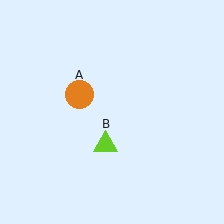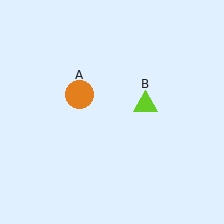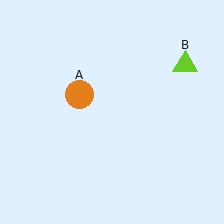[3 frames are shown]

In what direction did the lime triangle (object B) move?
The lime triangle (object B) moved up and to the right.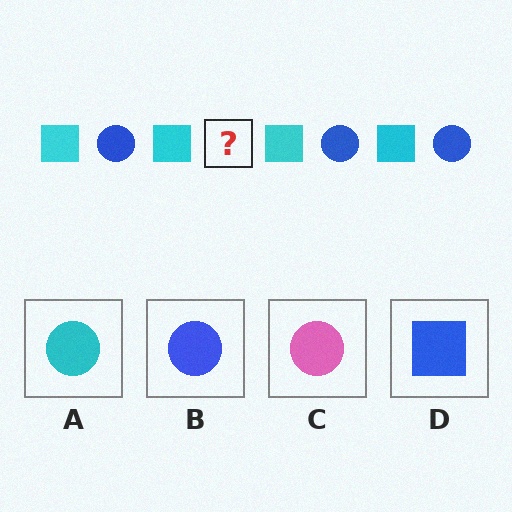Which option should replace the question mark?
Option B.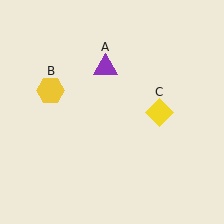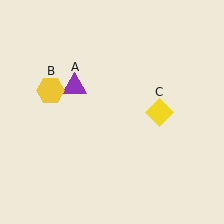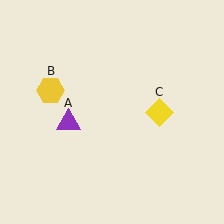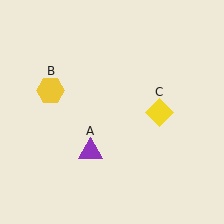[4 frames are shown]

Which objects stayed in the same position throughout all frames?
Yellow hexagon (object B) and yellow diamond (object C) remained stationary.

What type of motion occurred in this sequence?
The purple triangle (object A) rotated counterclockwise around the center of the scene.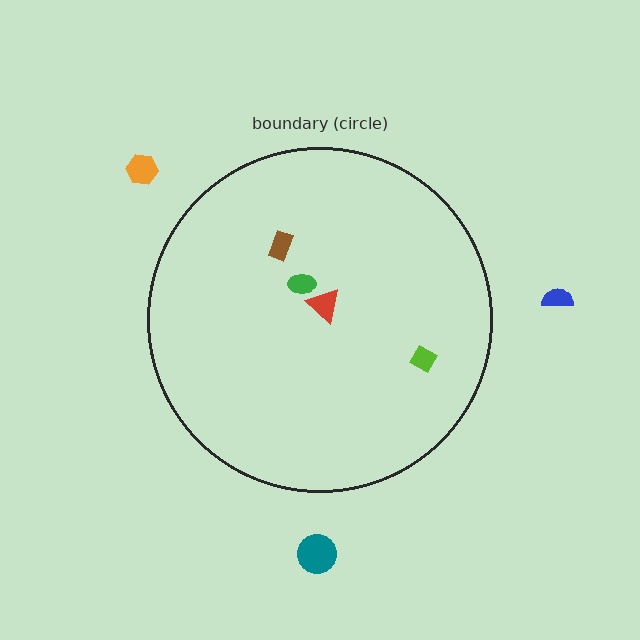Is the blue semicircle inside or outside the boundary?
Outside.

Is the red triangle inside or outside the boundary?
Inside.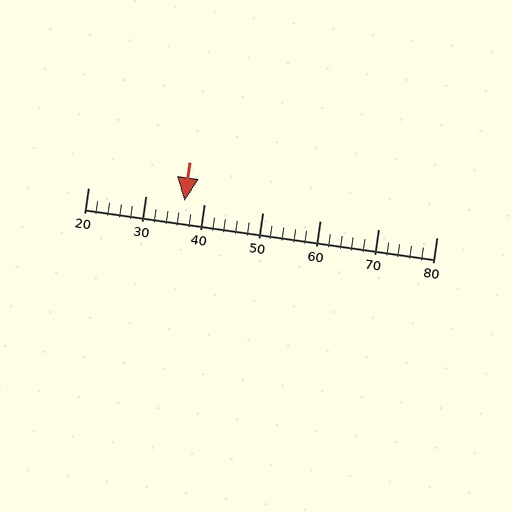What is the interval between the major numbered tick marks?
The major tick marks are spaced 10 units apart.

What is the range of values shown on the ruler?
The ruler shows values from 20 to 80.